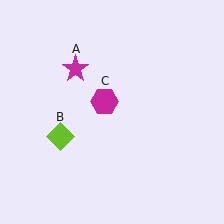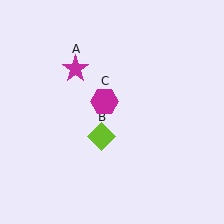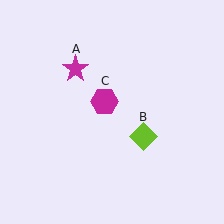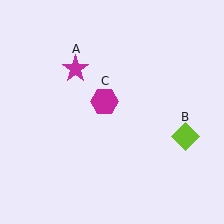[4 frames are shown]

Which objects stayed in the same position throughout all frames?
Magenta star (object A) and magenta hexagon (object C) remained stationary.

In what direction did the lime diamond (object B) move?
The lime diamond (object B) moved right.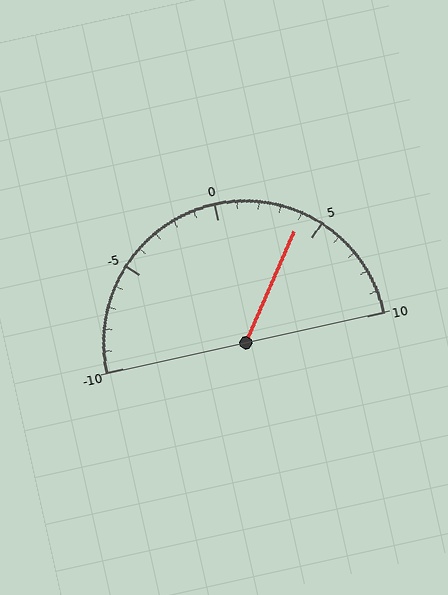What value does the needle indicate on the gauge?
The needle indicates approximately 4.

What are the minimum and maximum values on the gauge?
The gauge ranges from -10 to 10.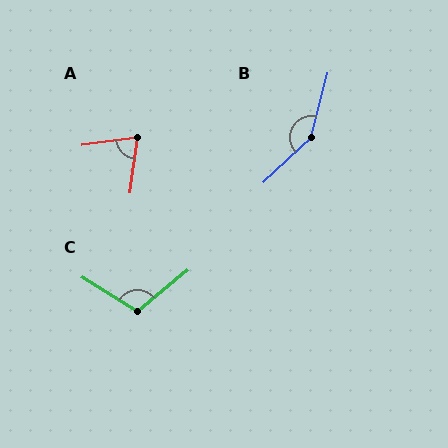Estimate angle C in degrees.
Approximately 108 degrees.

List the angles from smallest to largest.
A (75°), C (108°), B (147°).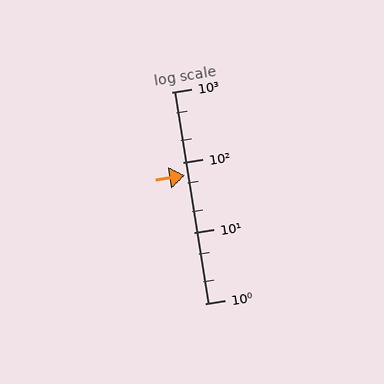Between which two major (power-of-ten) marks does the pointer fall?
The pointer is between 10 and 100.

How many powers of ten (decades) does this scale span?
The scale spans 3 decades, from 1 to 1000.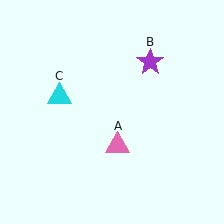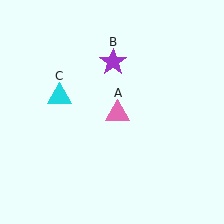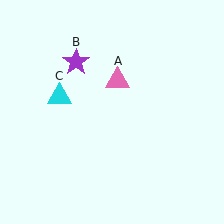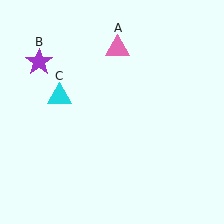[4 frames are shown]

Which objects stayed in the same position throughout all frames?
Cyan triangle (object C) remained stationary.